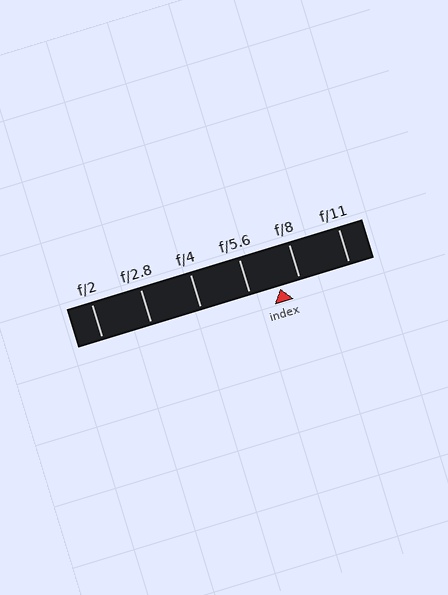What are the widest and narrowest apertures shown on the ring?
The widest aperture shown is f/2 and the narrowest is f/11.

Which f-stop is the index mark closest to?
The index mark is closest to f/8.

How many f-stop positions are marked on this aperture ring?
There are 6 f-stop positions marked.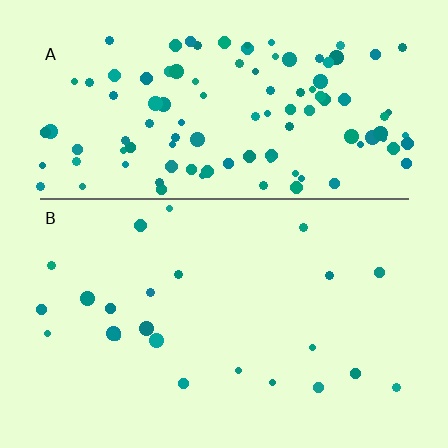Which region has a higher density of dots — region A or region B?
A (the top).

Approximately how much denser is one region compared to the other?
Approximately 4.7× — region A over region B.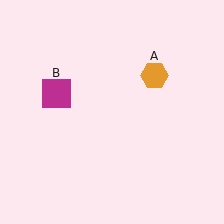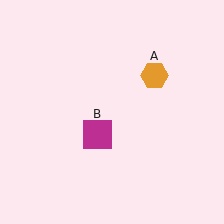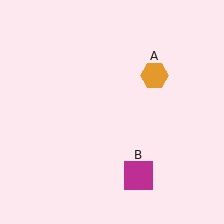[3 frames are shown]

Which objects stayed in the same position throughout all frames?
Orange hexagon (object A) remained stationary.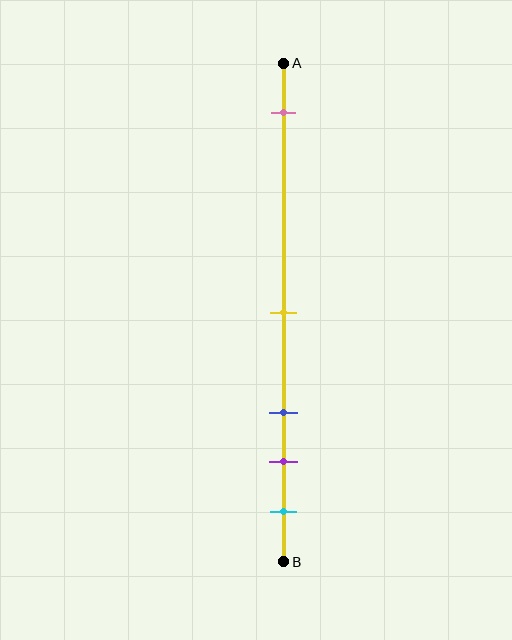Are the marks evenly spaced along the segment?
No, the marks are not evenly spaced.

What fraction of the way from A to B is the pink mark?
The pink mark is approximately 10% (0.1) of the way from A to B.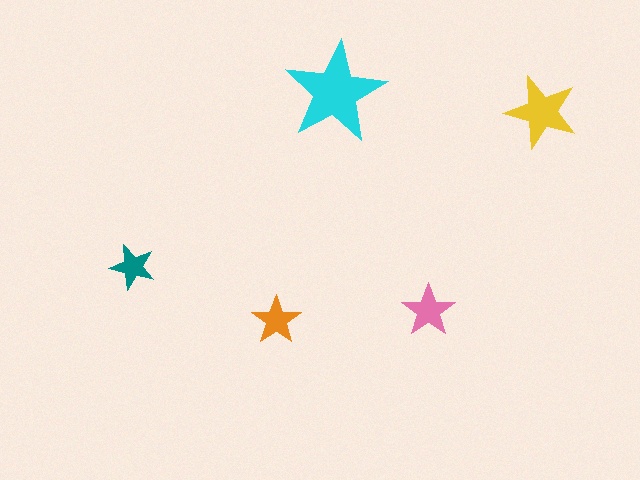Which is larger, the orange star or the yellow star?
The yellow one.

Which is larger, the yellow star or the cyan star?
The cyan one.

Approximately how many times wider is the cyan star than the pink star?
About 2 times wider.